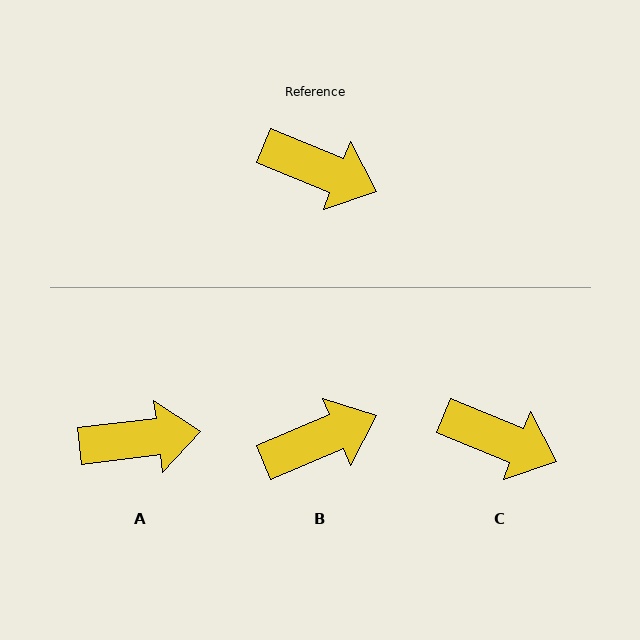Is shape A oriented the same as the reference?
No, it is off by about 29 degrees.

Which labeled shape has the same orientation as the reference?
C.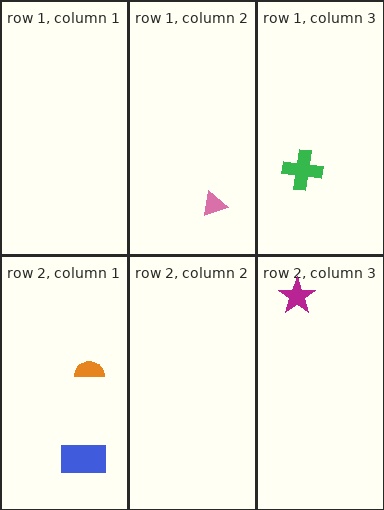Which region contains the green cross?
The row 1, column 3 region.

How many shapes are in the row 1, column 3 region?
1.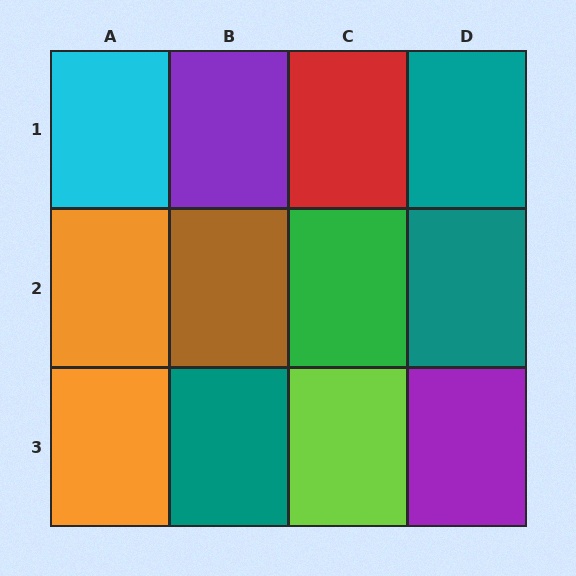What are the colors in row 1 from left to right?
Cyan, purple, red, teal.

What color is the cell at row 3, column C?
Lime.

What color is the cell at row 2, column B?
Brown.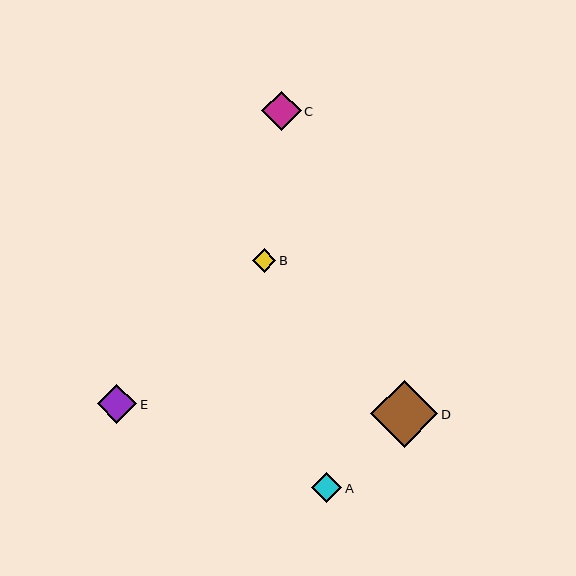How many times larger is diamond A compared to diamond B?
Diamond A is approximately 1.3 times the size of diamond B.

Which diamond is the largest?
Diamond D is the largest with a size of approximately 67 pixels.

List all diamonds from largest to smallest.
From largest to smallest: D, C, E, A, B.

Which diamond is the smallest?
Diamond B is the smallest with a size of approximately 23 pixels.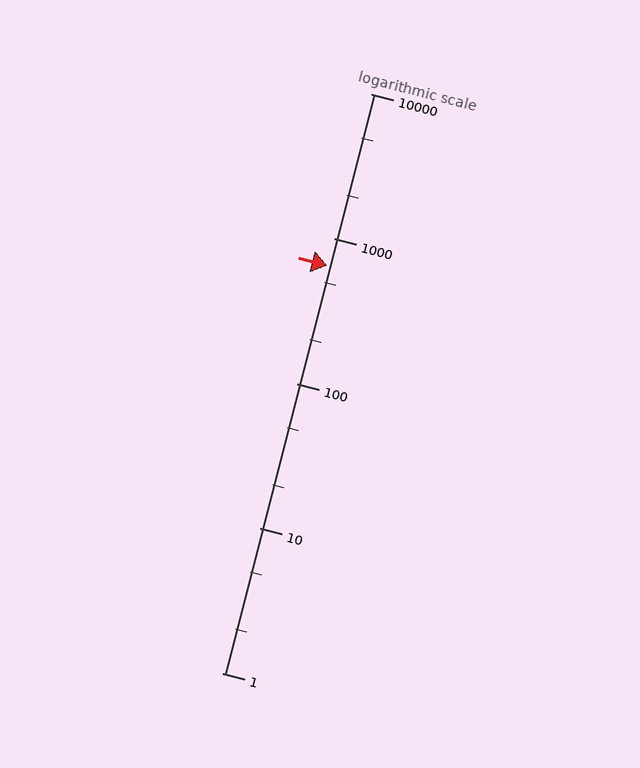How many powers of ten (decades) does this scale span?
The scale spans 4 decades, from 1 to 10000.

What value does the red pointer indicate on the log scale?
The pointer indicates approximately 650.